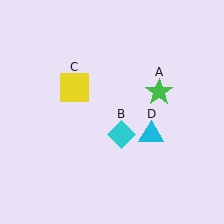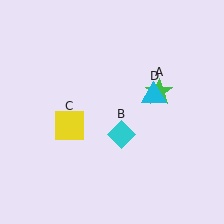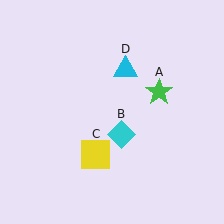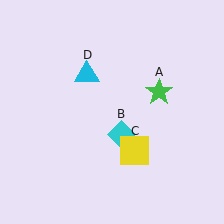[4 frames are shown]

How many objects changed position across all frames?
2 objects changed position: yellow square (object C), cyan triangle (object D).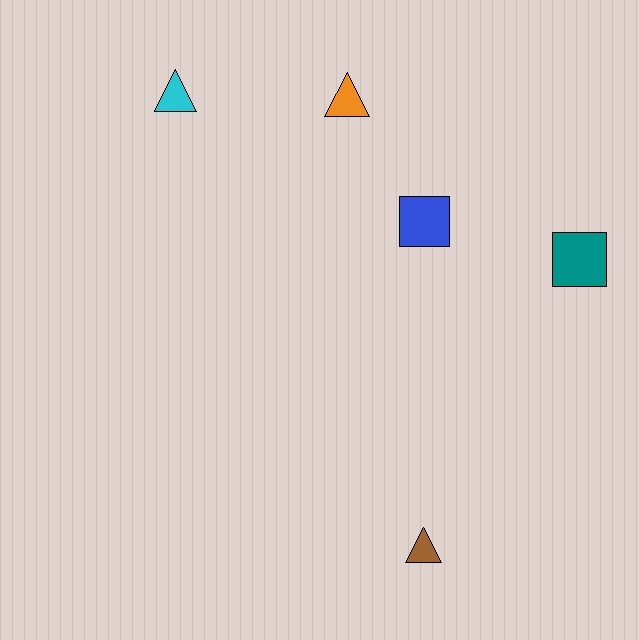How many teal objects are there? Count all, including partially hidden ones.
There is 1 teal object.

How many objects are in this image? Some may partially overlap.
There are 5 objects.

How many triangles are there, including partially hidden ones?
There are 3 triangles.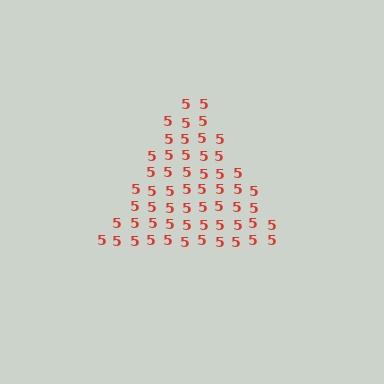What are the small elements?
The small elements are digit 5's.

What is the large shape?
The large shape is a triangle.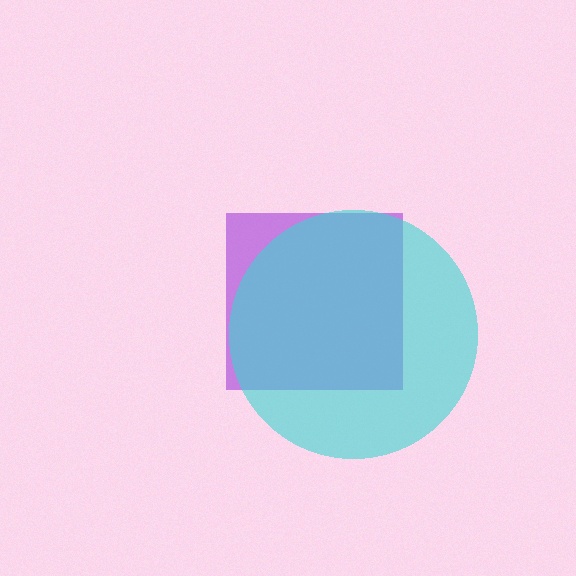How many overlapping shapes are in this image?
There are 2 overlapping shapes in the image.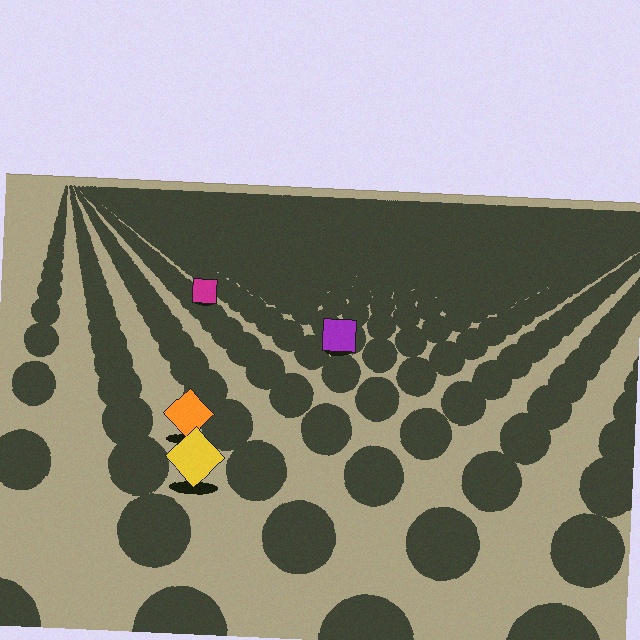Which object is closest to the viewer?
The yellow diamond is closest. The texture marks near it are larger and more spread out.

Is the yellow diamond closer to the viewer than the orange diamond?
Yes. The yellow diamond is closer — you can tell from the texture gradient: the ground texture is coarser near it.